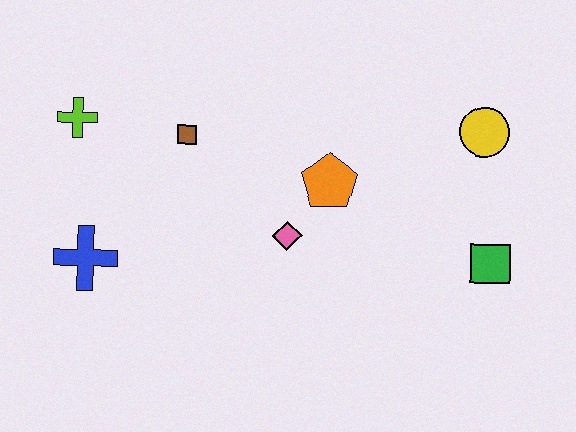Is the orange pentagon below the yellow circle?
Yes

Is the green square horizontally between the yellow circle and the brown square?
No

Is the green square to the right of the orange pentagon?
Yes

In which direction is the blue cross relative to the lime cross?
The blue cross is below the lime cross.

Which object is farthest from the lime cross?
The green square is farthest from the lime cross.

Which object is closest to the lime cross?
The brown square is closest to the lime cross.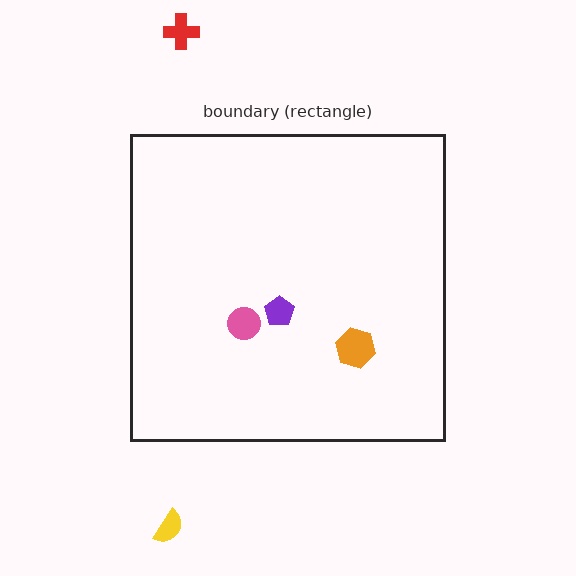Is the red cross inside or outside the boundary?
Outside.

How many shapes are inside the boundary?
3 inside, 2 outside.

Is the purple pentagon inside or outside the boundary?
Inside.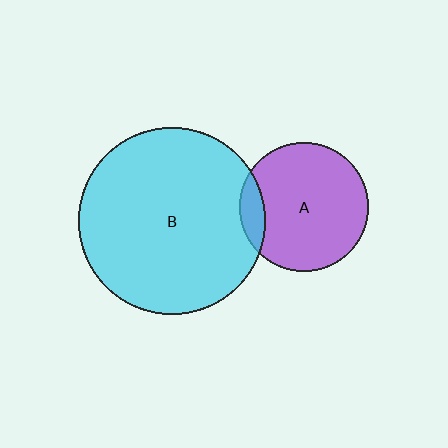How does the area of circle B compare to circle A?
Approximately 2.1 times.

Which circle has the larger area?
Circle B (cyan).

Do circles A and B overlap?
Yes.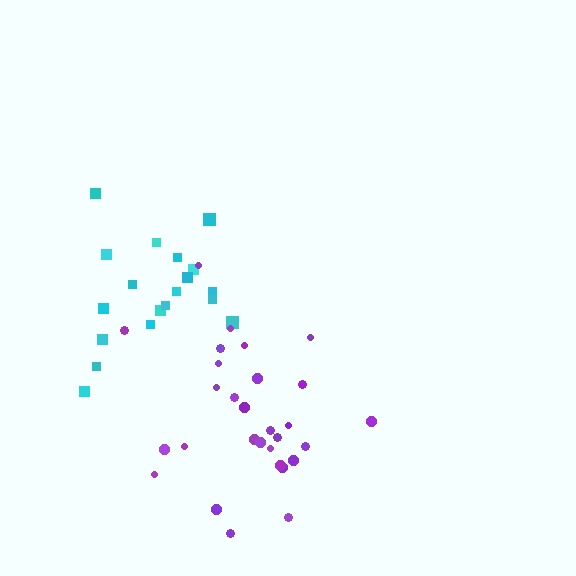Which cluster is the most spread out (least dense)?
Cyan.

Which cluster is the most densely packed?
Purple.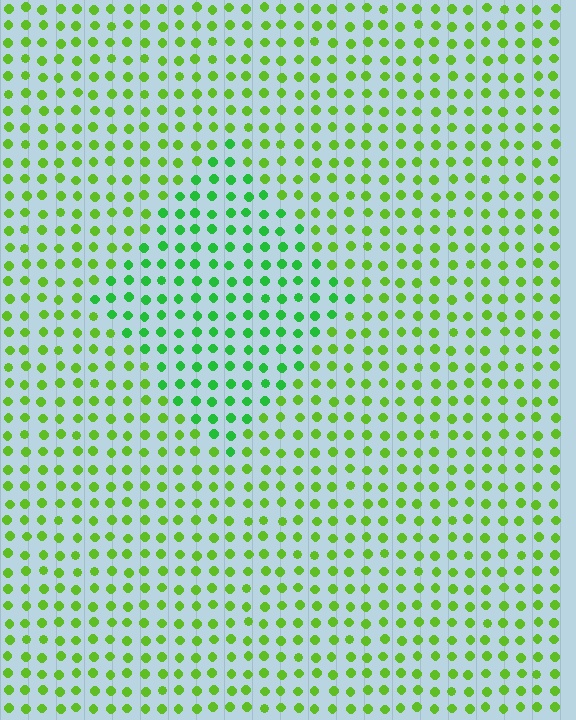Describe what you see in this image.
The image is filled with small lime elements in a uniform arrangement. A diamond-shaped region is visible where the elements are tinted to a slightly different hue, forming a subtle color boundary.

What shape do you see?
I see a diamond.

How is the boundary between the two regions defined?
The boundary is defined purely by a slight shift in hue (about 31 degrees). Spacing, size, and orientation are identical on both sides.